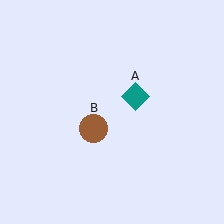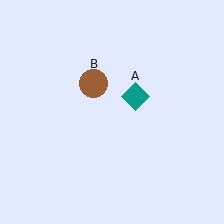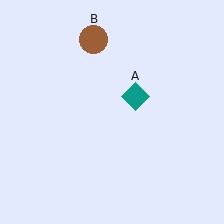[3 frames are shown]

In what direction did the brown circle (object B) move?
The brown circle (object B) moved up.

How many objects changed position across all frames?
1 object changed position: brown circle (object B).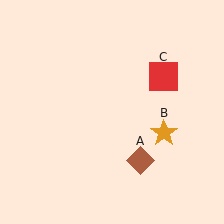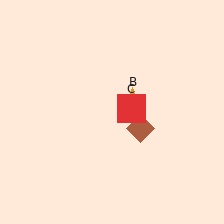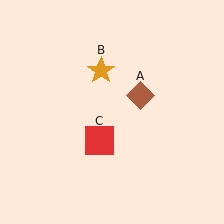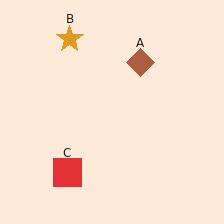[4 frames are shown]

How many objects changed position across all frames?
3 objects changed position: brown diamond (object A), orange star (object B), red square (object C).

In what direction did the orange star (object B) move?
The orange star (object B) moved up and to the left.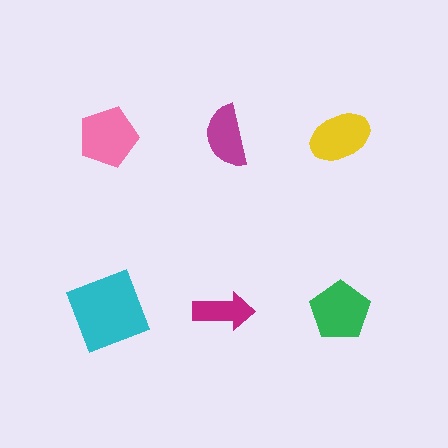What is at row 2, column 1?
A cyan square.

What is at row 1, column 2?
A magenta semicircle.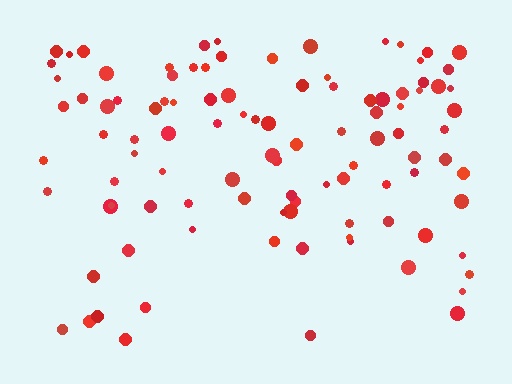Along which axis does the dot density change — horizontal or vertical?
Vertical.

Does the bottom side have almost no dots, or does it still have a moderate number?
Still a moderate number, just noticeably fewer than the top.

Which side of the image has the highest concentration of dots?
The top.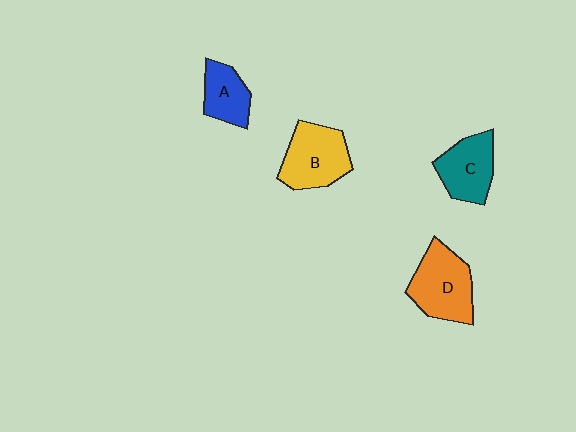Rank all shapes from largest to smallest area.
From largest to smallest: D (orange), B (yellow), C (teal), A (blue).